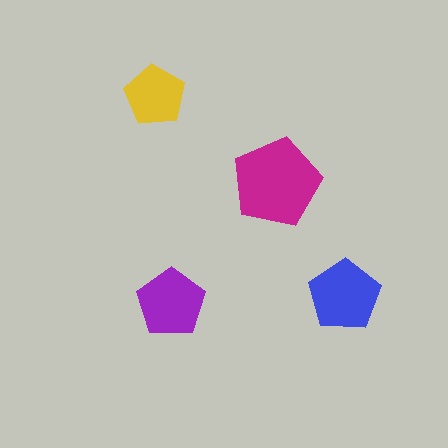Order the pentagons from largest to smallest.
the magenta one, the blue one, the purple one, the yellow one.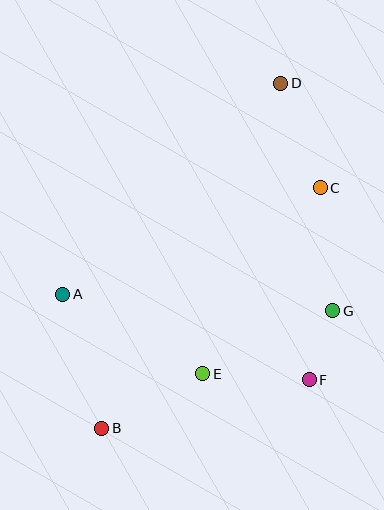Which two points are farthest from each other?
Points B and D are farthest from each other.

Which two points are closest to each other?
Points F and G are closest to each other.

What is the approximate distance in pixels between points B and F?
The distance between B and F is approximately 213 pixels.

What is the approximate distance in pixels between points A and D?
The distance between A and D is approximately 303 pixels.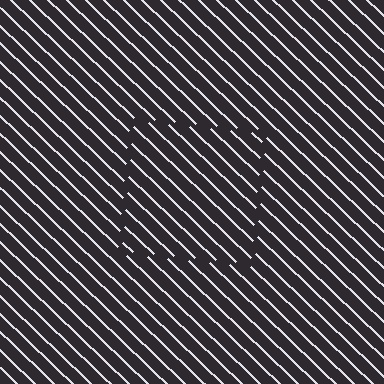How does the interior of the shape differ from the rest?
The interior of the shape contains the same grating, shifted by half a period — the contour is defined by the phase discontinuity where line-ends from the inner and outer gratings abut.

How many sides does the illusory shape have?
4 sides — the line-ends trace a square.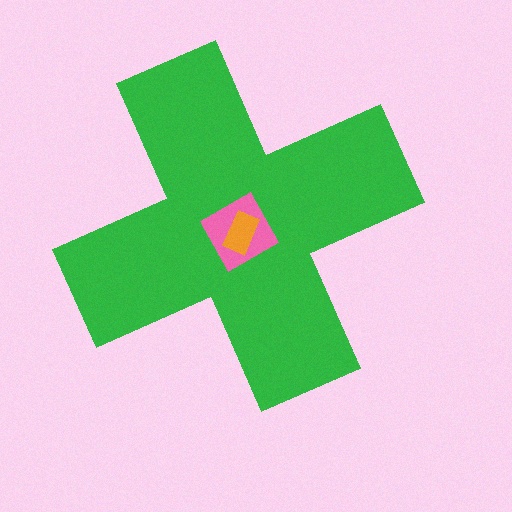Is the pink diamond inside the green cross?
Yes.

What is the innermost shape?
The orange rectangle.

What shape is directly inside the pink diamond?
The orange rectangle.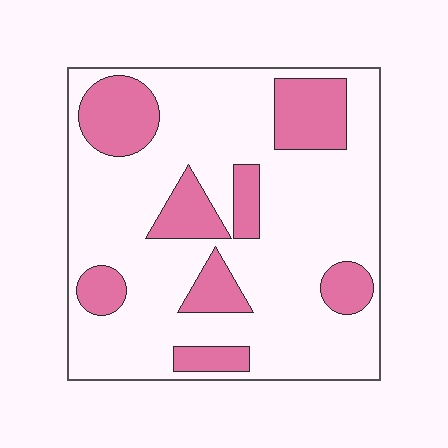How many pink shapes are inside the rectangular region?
8.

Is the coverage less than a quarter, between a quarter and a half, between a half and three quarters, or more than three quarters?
Between a quarter and a half.